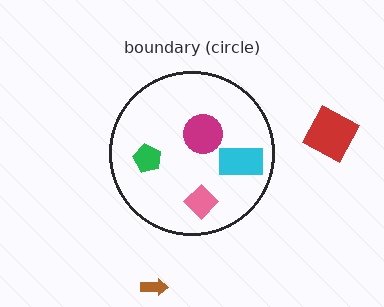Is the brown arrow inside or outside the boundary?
Outside.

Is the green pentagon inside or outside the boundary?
Inside.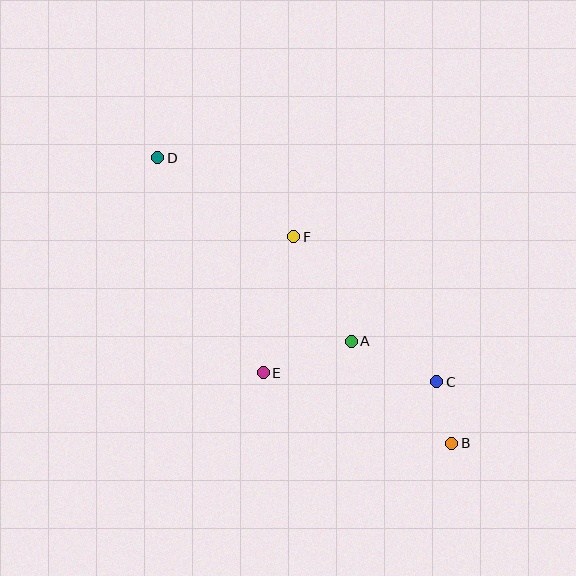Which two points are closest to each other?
Points B and C are closest to each other.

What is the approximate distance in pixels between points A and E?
The distance between A and E is approximately 93 pixels.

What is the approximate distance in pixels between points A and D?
The distance between A and D is approximately 267 pixels.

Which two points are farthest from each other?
Points B and D are farthest from each other.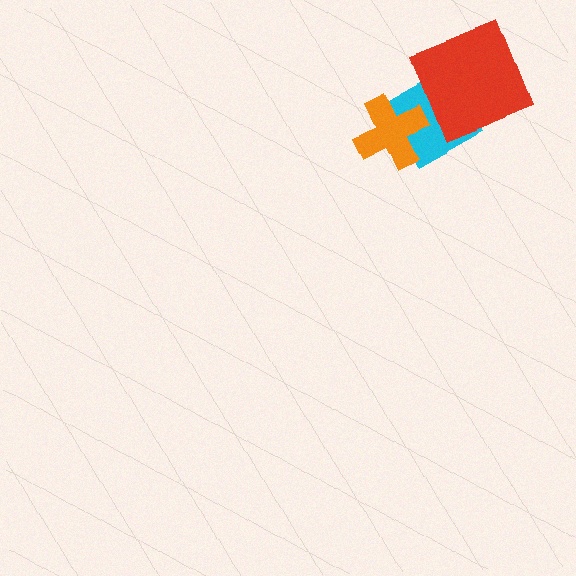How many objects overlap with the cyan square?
2 objects overlap with the cyan square.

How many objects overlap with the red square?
1 object overlaps with the red square.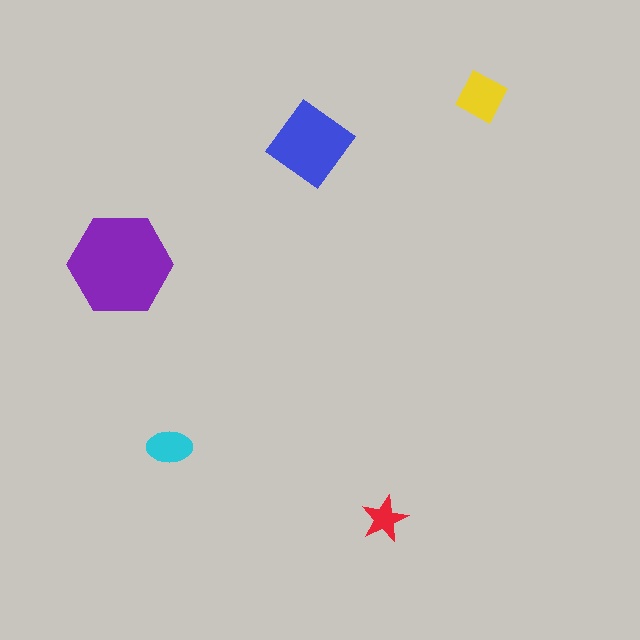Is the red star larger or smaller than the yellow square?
Smaller.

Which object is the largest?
The purple hexagon.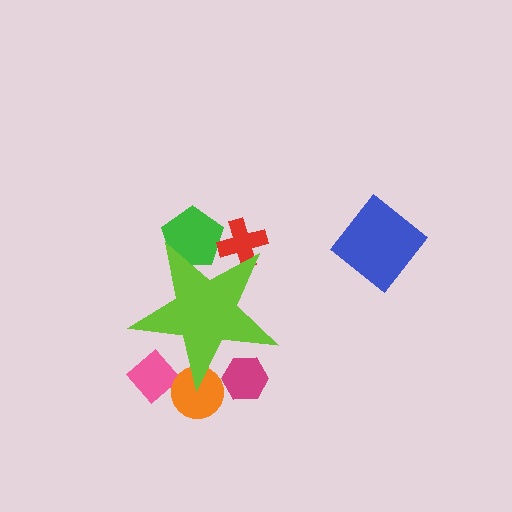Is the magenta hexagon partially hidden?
Yes, the magenta hexagon is partially hidden behind the lime star.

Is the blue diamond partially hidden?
No, the blue diamond is fully visible.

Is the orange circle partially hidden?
Yes, the orange circle is partially hidden behind the lime star.